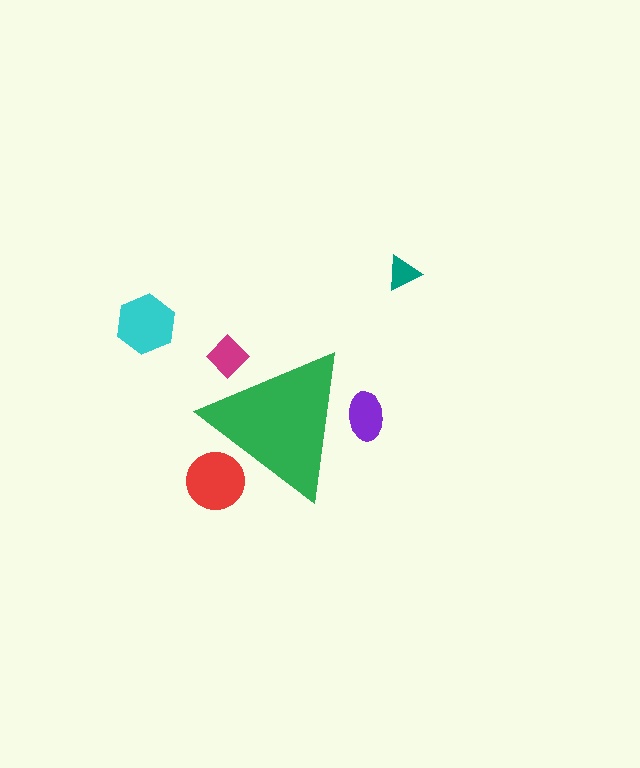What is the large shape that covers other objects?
A green triangle.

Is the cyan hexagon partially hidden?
No, the cyan hexagon is fully visible.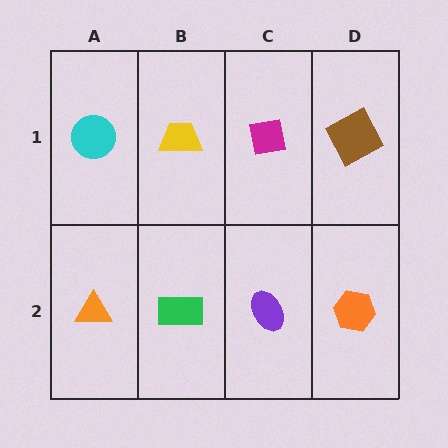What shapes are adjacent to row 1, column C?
A purple ellipse (row 2, column C), a yellow trapezoid (row 1, column B), a brown square (row 1, column D).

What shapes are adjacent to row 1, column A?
An orange triangle (row 2, column A), a yellow trapezoid (row 1, column B).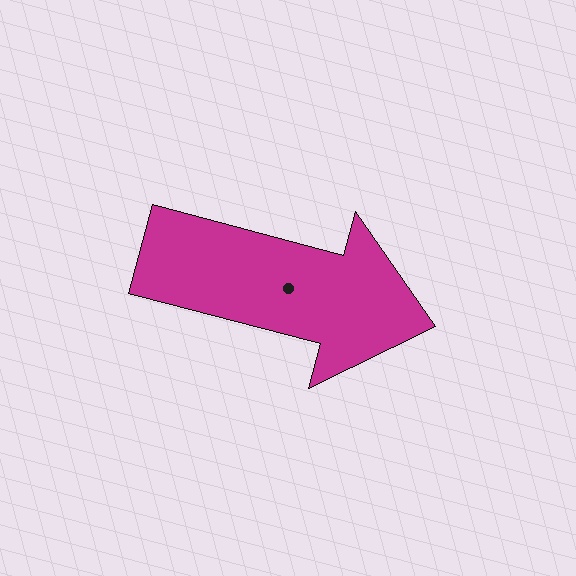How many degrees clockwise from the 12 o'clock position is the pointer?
Approximately 105 degrees.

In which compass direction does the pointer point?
East.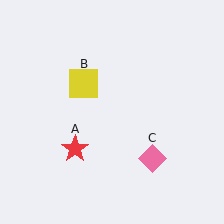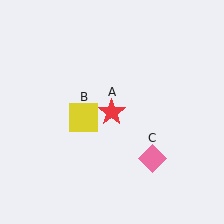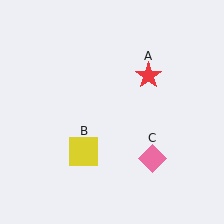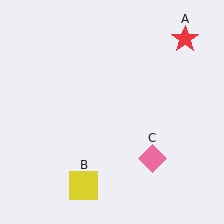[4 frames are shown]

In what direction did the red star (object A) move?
The red star (object A) moved up and to the right.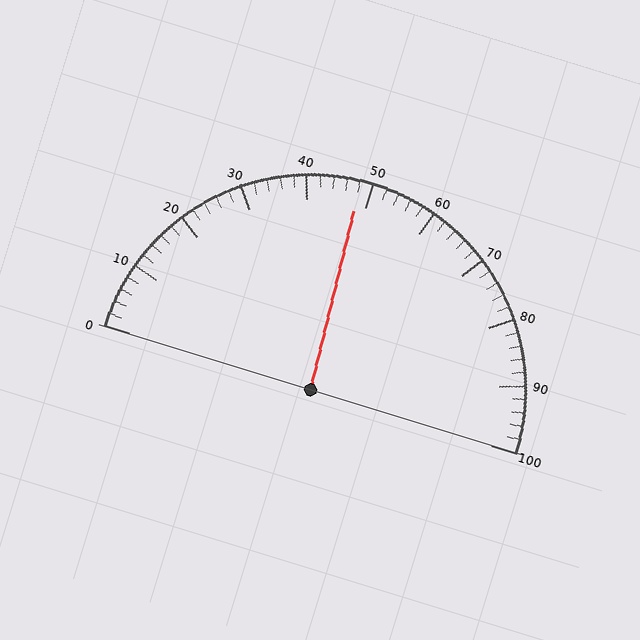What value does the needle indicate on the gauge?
The needle indicates approximately 48.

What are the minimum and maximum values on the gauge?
The gauge ranges from 0 to 100.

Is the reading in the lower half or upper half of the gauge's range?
The reading is in the lower half of the range (0 to 100).